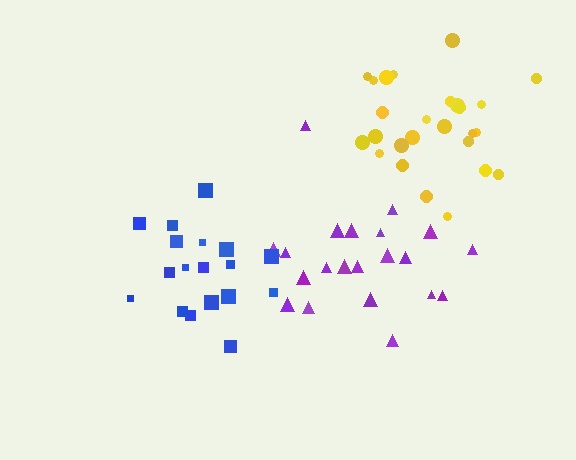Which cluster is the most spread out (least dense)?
Blue.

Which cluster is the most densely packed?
Yellow.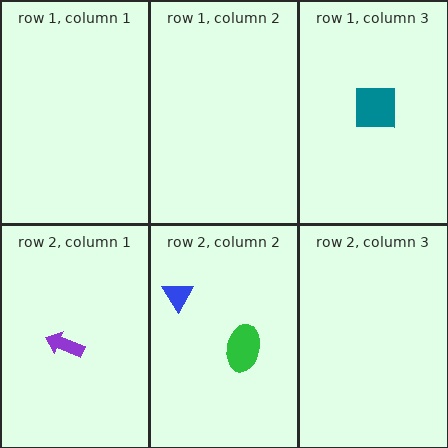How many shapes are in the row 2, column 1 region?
1.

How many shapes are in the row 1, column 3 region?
1.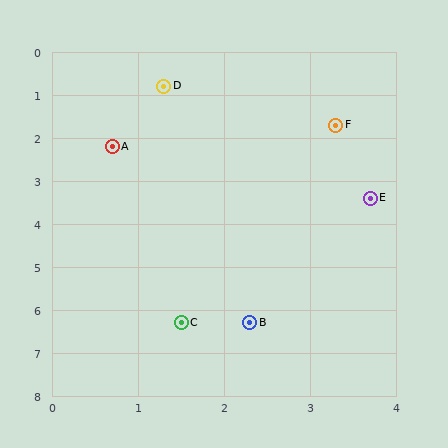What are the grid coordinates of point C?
Point C is at approximately (1.5, 6.3).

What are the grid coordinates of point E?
Point E is at approximately (3.7, 3.4).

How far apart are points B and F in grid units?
Points B and F are about 4.7 grid units apart.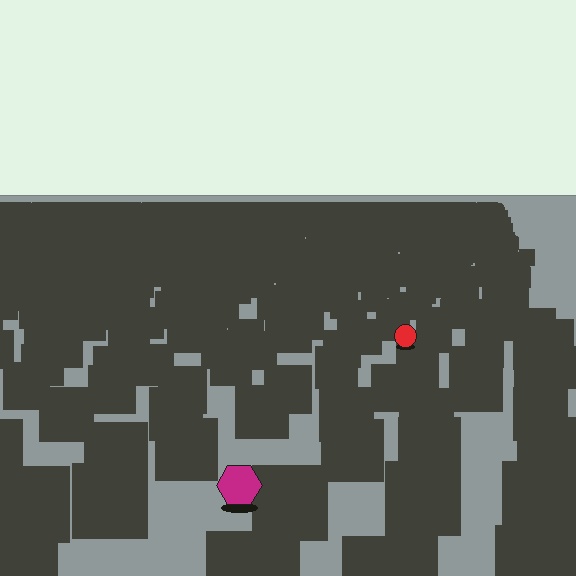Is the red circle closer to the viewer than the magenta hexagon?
No. The magenta hexagon is closer — you can tell from the texture gradient: the ground texture is coarser near it.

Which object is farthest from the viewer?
The red circle is farthest from the viewer. It appears smaller and the ground texture around it is denser.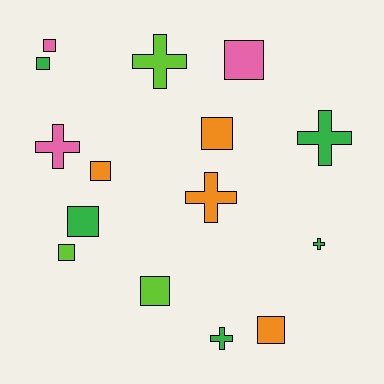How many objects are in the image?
There are 15 objects.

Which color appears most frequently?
Green, with 5 objects.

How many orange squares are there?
There are 3 orange squares.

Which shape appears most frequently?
Square, with 9 objects.